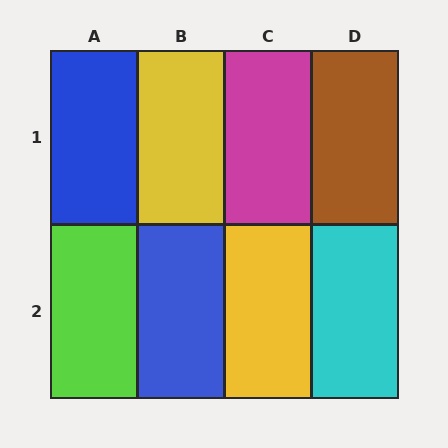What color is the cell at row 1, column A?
Blue.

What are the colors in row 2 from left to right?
Lime, blue, yellow, cyan.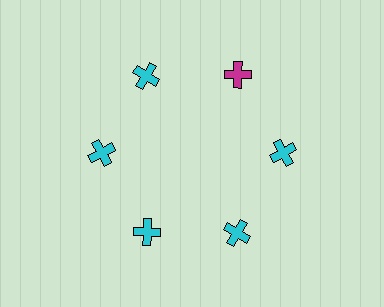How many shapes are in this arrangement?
There are 6 shapes arranged in a ring pattern.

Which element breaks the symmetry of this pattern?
The magenta cross at roughly the 1 o'clock position breaks the symmetry. All other shapes are cyan crosses.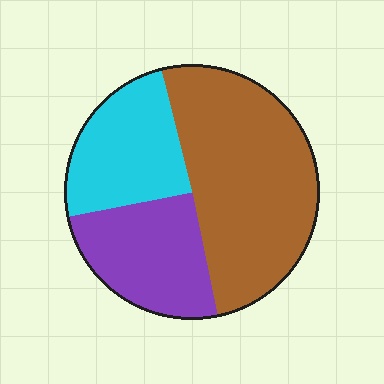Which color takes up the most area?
Brown, at roughly 50%.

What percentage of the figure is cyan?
Cyan takes up about one quarter (1/4) of the figure.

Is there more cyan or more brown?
Brown.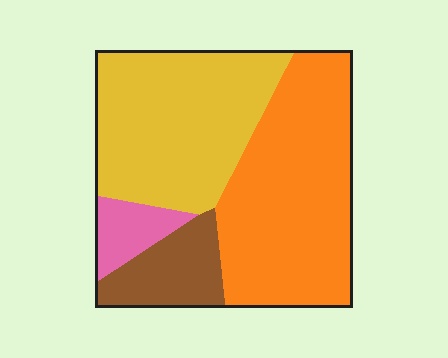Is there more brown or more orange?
Orange.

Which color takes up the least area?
Pink, at roughly 5%.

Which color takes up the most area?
Orange, at roughly 45%.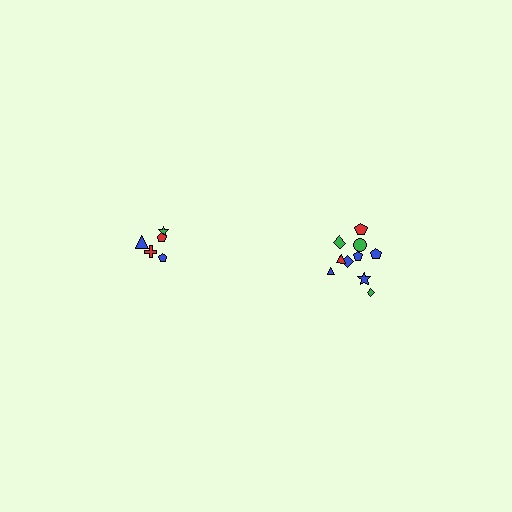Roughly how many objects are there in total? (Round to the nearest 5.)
Roughly 15 objects in total.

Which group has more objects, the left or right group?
The right group.